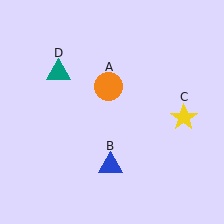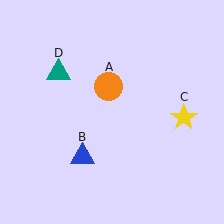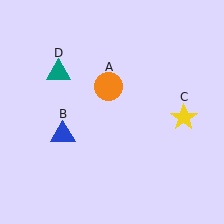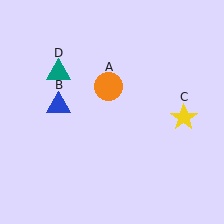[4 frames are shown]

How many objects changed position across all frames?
1 object changed position: blue triangle (object B).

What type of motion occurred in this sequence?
The blue triangle (object B) rotated clockwise around the center of the scene.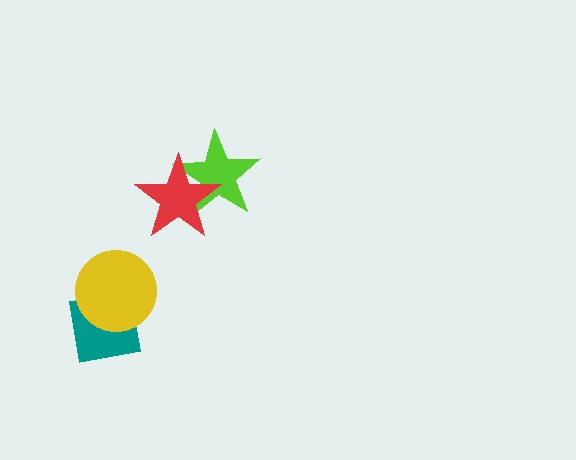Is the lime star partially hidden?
Yes, it is partially covered by another shape.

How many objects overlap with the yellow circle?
1 object overlaps with the yellow circle.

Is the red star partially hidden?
No, no other shape covers it.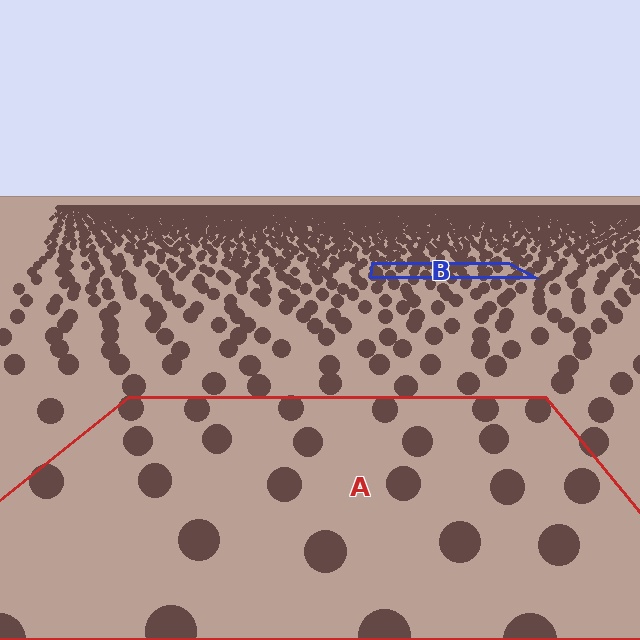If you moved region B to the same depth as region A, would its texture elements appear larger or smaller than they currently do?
They would appear larger. At a closer depth, the same texture elements are projected at a bigger on-screen size.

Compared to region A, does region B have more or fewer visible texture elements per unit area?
Region B has more texture elements per unit area — they are packed more densely because it is farther away.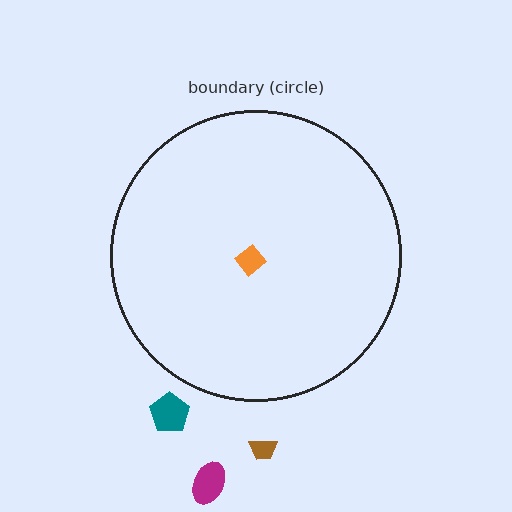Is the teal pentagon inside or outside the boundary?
Outside.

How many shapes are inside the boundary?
1 inside, 3 outside.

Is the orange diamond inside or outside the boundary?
Inside.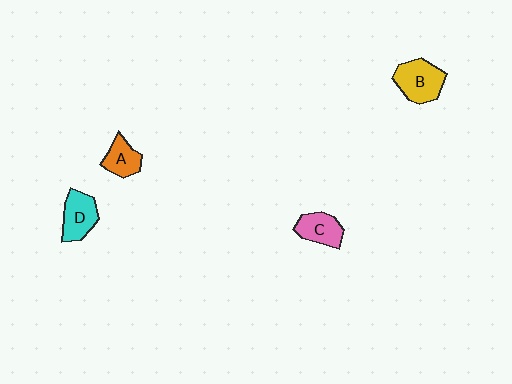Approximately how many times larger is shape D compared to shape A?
Approximately 1.3 times.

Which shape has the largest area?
Shape B (yellow).